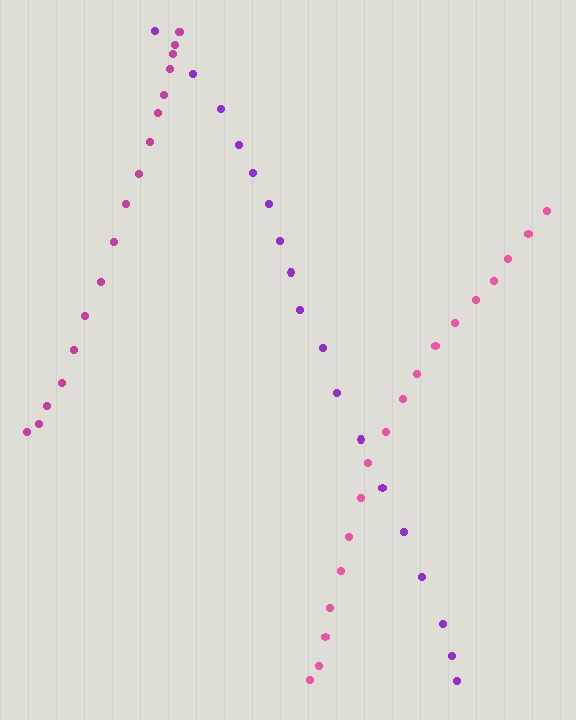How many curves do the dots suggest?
There are 3 distinct paths.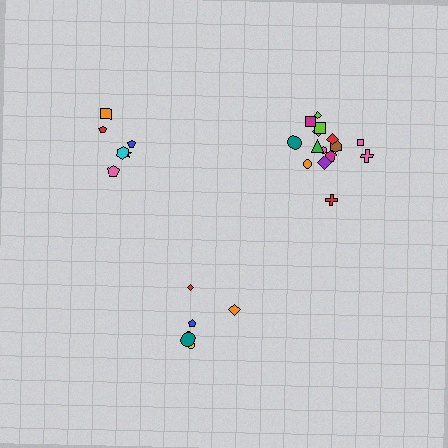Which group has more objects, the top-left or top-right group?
The top-right group.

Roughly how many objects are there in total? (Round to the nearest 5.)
Roughly 25 objects in total.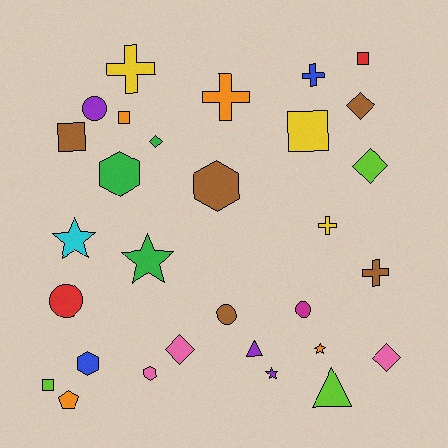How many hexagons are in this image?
There are 4 hexagons.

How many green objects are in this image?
There are 3 green objects.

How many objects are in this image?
There are 30 objects.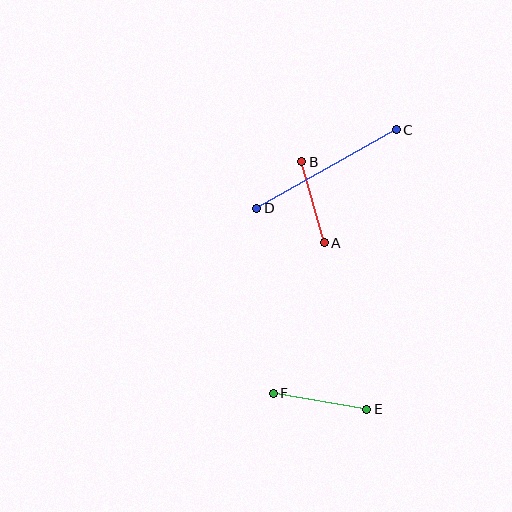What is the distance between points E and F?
The distance is approximately 95 pixels.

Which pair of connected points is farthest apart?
Points C and D are farthest apart.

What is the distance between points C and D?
The distance is approximately 160 pixels.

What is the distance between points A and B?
The distance is approximately 84 pixels.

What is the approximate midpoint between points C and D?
The midpoint is at approximately (327, 169) pixels.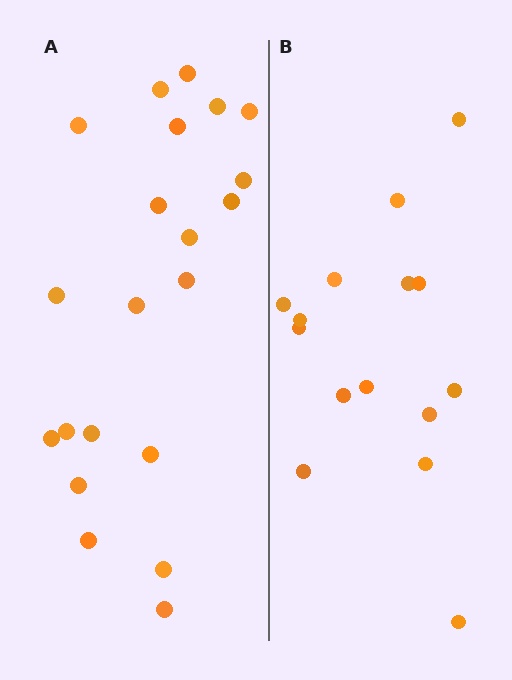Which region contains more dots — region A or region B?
Region A (the left region) has more dots.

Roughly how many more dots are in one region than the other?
Region A has about 6 more dots than region B.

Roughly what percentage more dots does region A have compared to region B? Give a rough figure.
About 40% more.